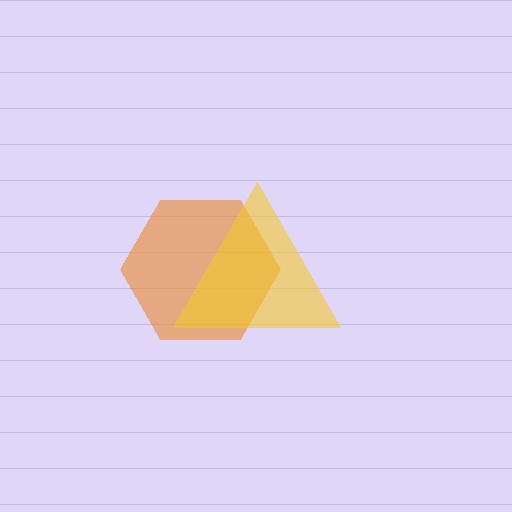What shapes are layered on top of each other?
The layered shapes are: an orange hexagon, a yellow triangle.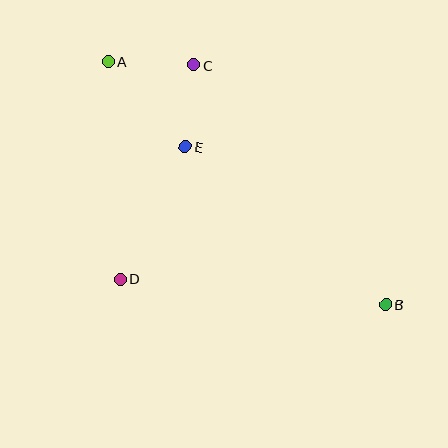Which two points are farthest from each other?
Points A and B are farthest from each other.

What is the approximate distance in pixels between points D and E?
The distance between D and E is approximately 148 pixels.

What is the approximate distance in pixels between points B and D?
The distance between B and D is approximately 267 pixels.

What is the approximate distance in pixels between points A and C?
The distance between A and C is approximately 86 pixels.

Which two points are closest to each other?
Points C and E are closest to each other.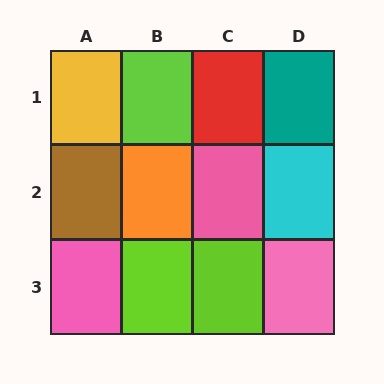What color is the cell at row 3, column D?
Pink.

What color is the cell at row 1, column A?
Yellow.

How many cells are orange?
1 cell is orange.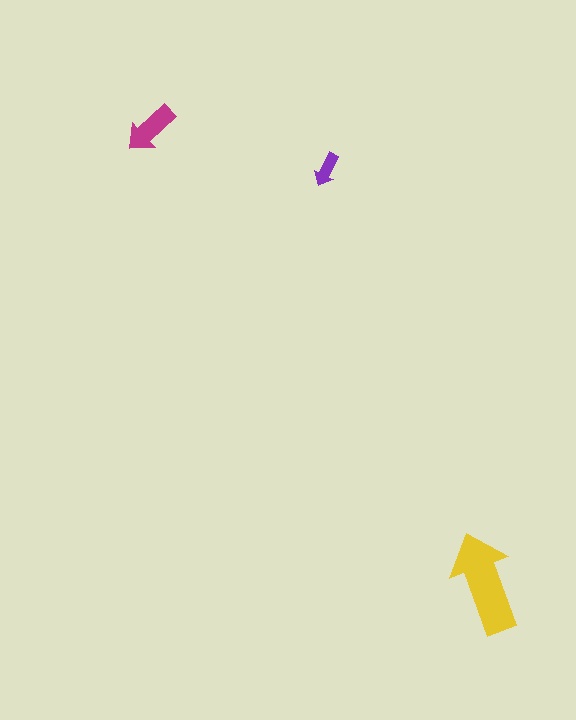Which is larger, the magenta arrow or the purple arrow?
The magenta one.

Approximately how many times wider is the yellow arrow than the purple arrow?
About 3 times wider.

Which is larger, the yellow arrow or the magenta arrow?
The yellow one.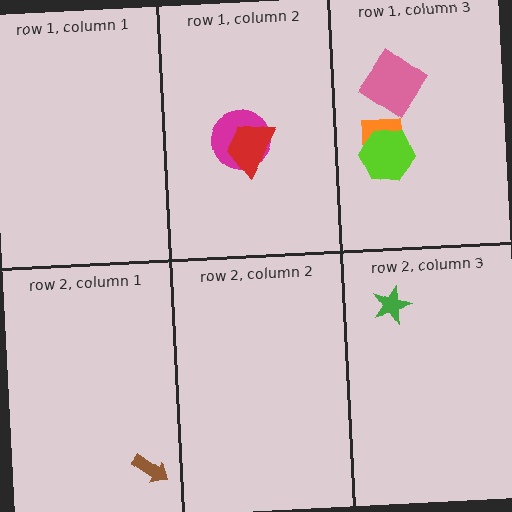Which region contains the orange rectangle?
The row 1, column 3 region.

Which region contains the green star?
The row 2, column 3 region.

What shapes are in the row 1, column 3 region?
The pink diamond, the orange rectangle, the lime hexagon.